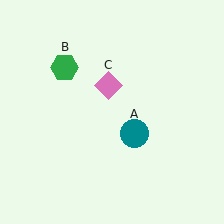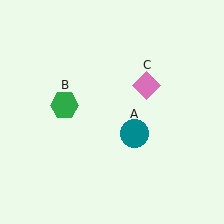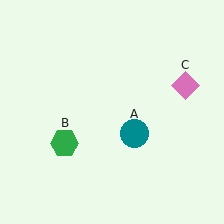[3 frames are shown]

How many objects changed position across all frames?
2 objects changed position: green hexagon (object B), pink diamond (object C).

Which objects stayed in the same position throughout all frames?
Teal circle (object A) remained stationary.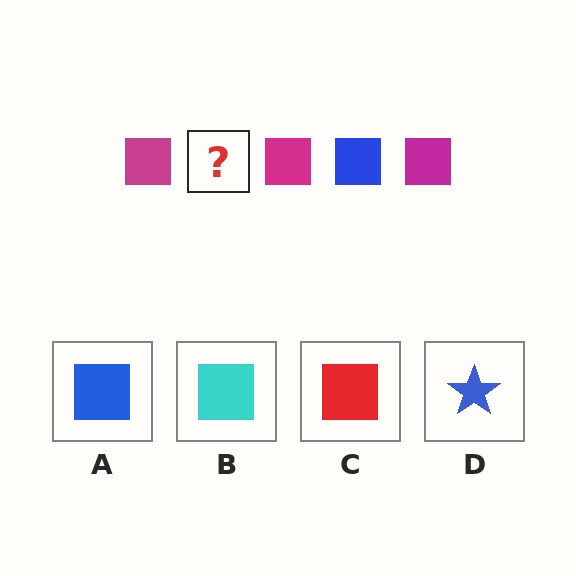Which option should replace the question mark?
Option A.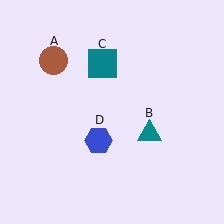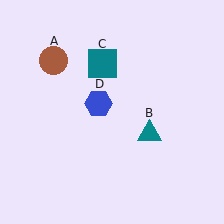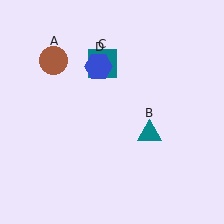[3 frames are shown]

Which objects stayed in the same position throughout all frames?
Brown circle (object A) and teal triangle (object B) and teal square (object C) remained stationary.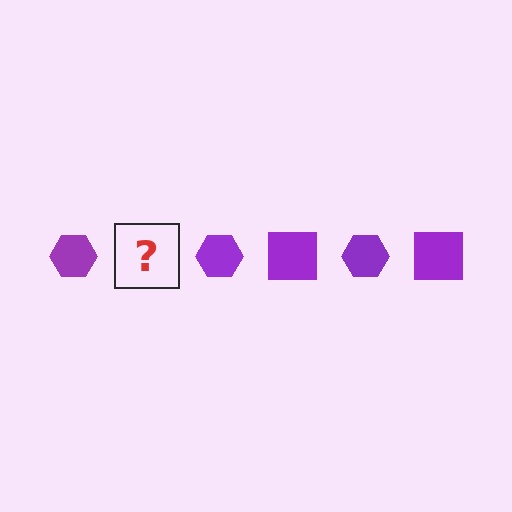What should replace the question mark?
The question mark should be replaced with a purple square.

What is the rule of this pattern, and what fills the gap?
The rule is that the pattern cycles through hexagon, square shapes in purple. The gap should be filled with a purple square.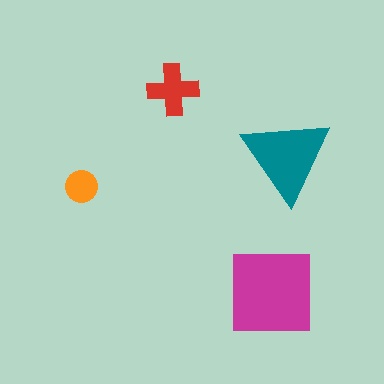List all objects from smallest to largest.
The orange circle, the red cross, the teal triangle, the magenta square.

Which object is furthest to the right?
The teal triangle is rightmost.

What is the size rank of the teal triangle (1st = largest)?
2nd.